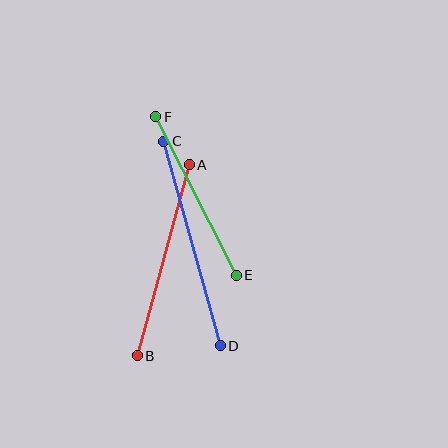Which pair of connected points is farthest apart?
Points C and D are farthest apart.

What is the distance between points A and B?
The distance is approximately 198 pixels.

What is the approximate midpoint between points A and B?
The midpoint is at approximately (163, 260) pixels.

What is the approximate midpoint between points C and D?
The midpoint is at approximately (192, 243) pixels.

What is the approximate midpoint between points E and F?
The midpoint is at approximately (196, 196) pixels.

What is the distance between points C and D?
The distance is approximately 212 pixels.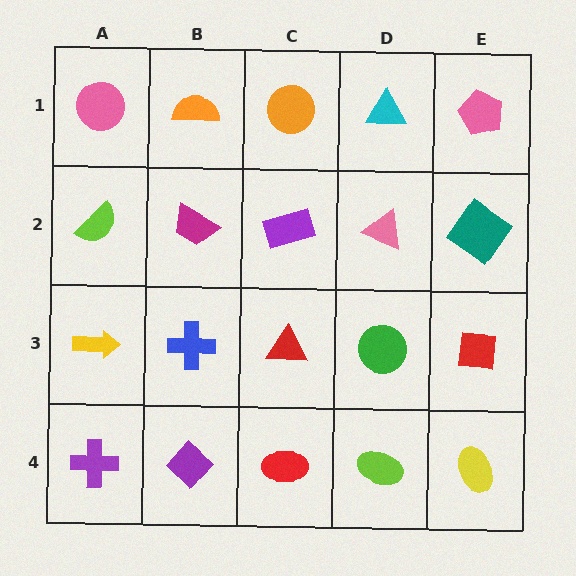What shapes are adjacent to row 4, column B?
A blue cross (row 3, column B), a purple cross (row 4, column A), a red ellipse (row 4, column C).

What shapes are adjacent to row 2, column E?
A pink pentagon (row 1, column E), a red square (row 3, column E), a pink triangle (row 2, column D).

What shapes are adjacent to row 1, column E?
A teal diamond (row 2, column E), a cyan triangle (row 1, column D).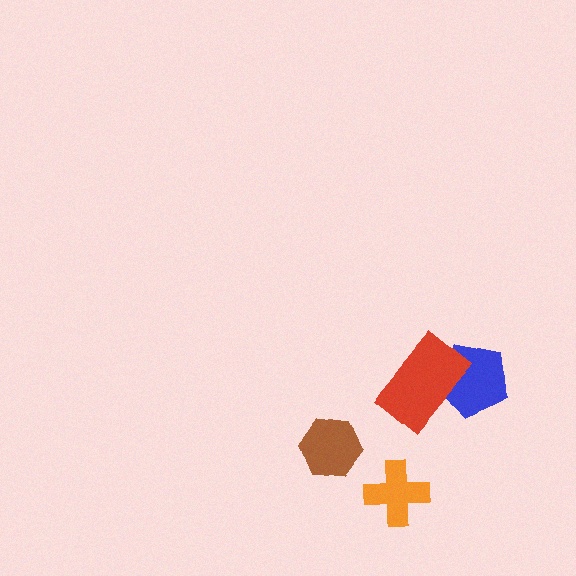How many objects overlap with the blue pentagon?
1 object overlaps with the blue pentagon.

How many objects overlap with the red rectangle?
1 object overlaps with the red rectangle.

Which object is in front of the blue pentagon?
The red rectangle is in front of the blue pentagon.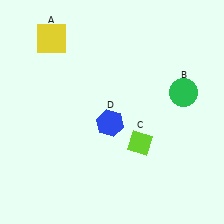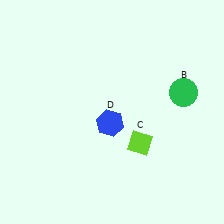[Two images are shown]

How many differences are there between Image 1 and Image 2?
There is 1 difference between the two images.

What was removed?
The yellow square (A) was removed in Image 2.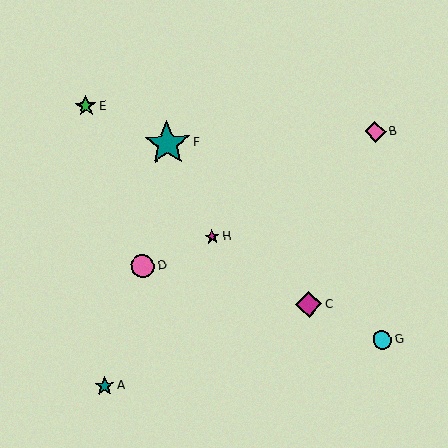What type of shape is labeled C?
Shape C is a magenta diamond.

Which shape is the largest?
The teal star (labeled F) is the largest.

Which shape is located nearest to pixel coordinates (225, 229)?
The magenta star (labeled H) at (212, 237) is nearest to that location.